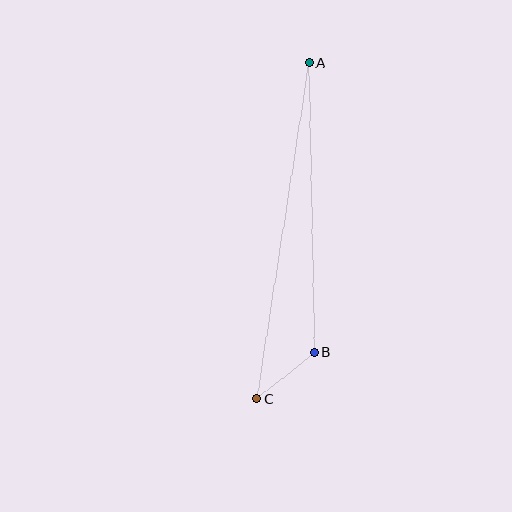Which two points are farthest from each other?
Points A and C are farthest from each other.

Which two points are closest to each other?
Points B and C are closest to each other.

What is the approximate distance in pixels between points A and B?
The distance between A and B is approximately 290 pixels.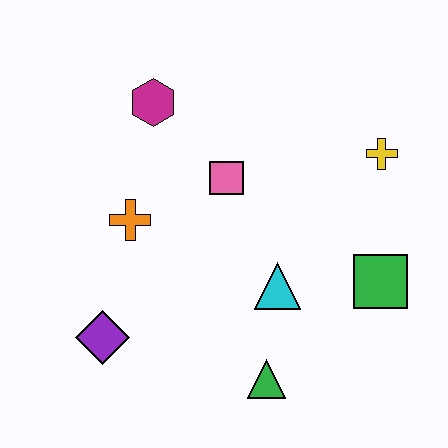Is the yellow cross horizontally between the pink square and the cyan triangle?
No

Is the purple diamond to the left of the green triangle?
Yes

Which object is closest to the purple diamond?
The orange cross is closest to the purple diamond.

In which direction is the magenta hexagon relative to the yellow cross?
The magenta hexagon is to the left of the yellow cross.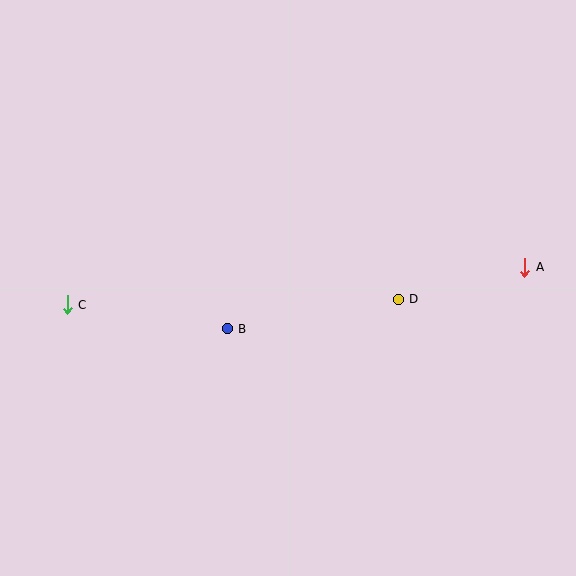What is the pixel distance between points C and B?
The distance between C and B is 162 pixels.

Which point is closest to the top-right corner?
Point A is closest to the top-right corner.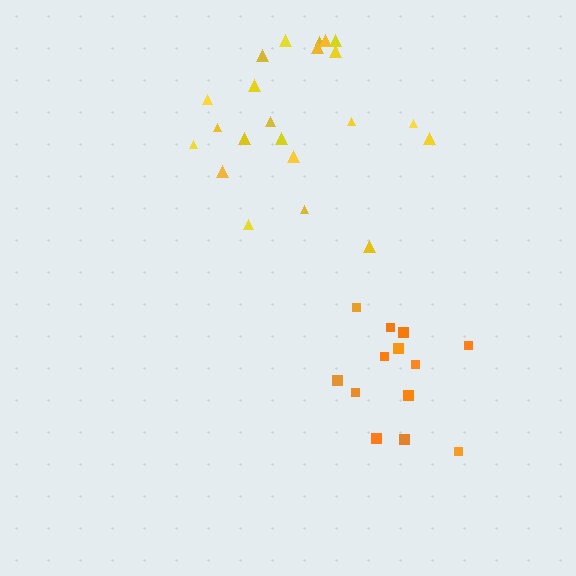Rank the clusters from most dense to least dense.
orange, yellow.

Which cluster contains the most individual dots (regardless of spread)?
Yellow (22).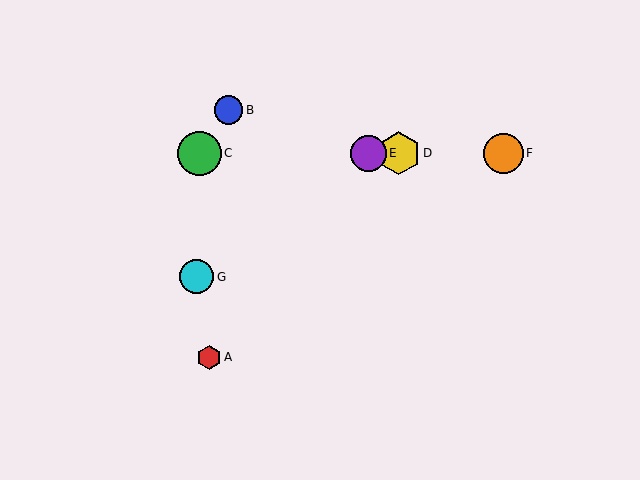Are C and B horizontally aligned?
No, C is at y≈153 and B is at y≈110.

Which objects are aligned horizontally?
Objects C, D, E, F are aligned horizontally.